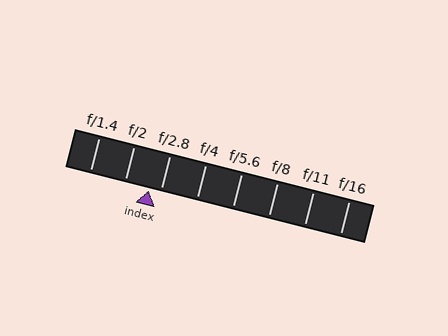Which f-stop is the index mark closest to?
The index mark is closest to f/2.8.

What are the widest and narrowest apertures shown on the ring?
The widest aperture shown is f/1.4 and the narrowest is f/16.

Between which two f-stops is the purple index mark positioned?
The index mark is between f/2 and f/2.8.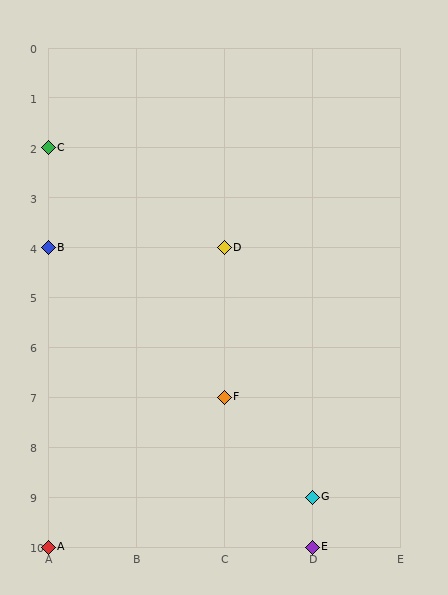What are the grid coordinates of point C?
Point C is at grid coordinates (A, 2).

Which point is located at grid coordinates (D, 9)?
Point G is at (D, 9).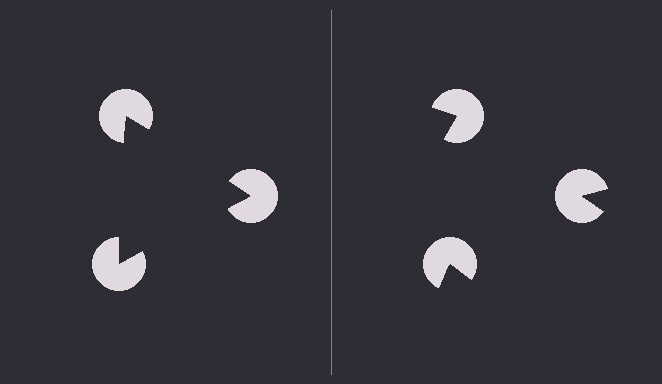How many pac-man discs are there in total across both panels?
6 — 3 on each side.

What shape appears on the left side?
An illusory triangle.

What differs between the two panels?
The pac-man discs are positioned identically on both sides; only the wedge orientations differ. On the left they align to a triangle; on the right they are misaligned.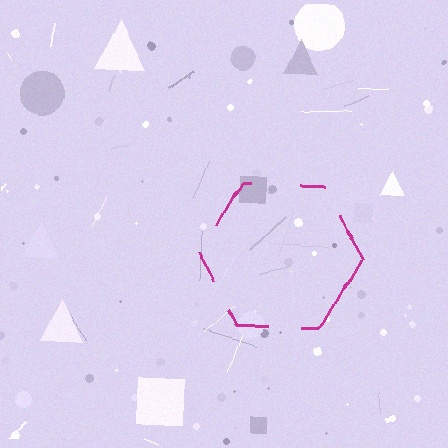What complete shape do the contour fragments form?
The contour fragments form a hexagon.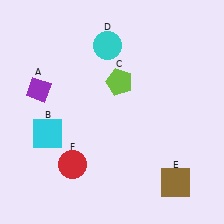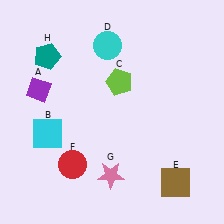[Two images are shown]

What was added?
A pink star (G), a teal pentagon (H) were added in Image 2.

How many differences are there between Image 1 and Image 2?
There are 2 differences between the two images.